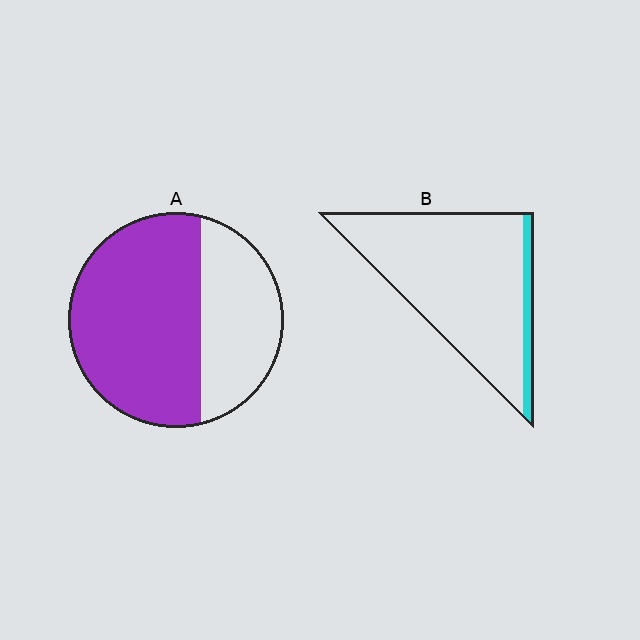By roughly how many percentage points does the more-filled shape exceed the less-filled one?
By roughly 55 percentage points (A over B).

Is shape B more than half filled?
No.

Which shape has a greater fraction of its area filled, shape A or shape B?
Shape A.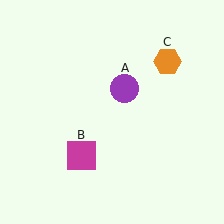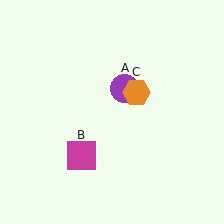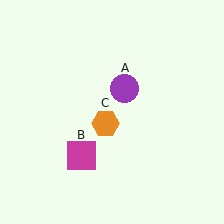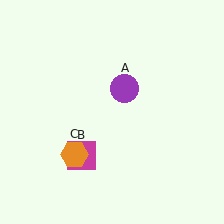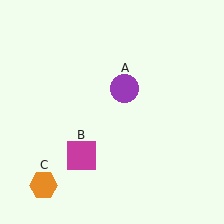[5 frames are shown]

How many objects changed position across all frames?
1 object changed position: orange hexagon (object C).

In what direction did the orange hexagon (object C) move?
The orange hexagon (object C) moved down and to the left.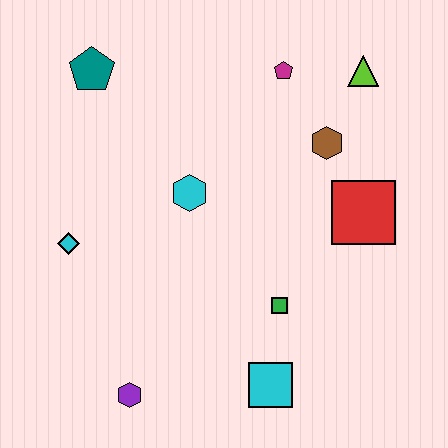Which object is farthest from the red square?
The teal pentagon is farthest from the red square.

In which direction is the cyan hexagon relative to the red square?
The cyan hexagon is to the left of the red square.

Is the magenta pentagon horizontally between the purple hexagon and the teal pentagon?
No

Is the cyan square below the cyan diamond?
Yes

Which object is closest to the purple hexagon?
The cyan square is closest to the purple hexagon.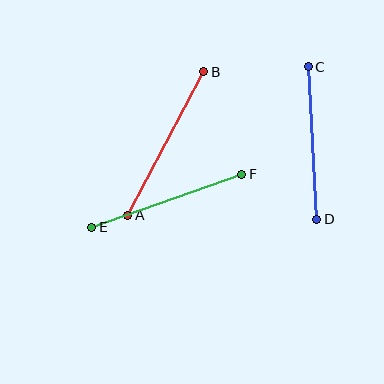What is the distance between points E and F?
The distance is approximately 159 pixels.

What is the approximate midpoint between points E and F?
The midpoint is at approximately (167, 201) pixels.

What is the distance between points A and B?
The distance is approximately 162 pixels.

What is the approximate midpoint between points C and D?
The midpoint is at approximately (312, 143) pixels.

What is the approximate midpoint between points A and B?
The midpoint is at approximately (166, 143) pixels.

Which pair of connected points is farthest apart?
Points A and B are farthest apart.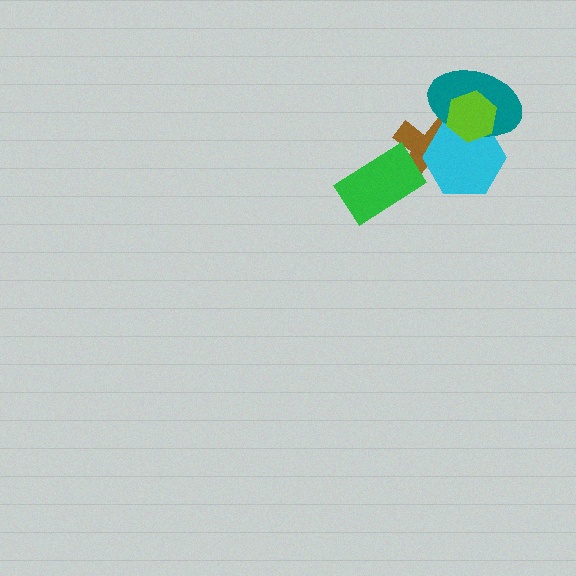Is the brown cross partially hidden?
Yes, it is partially covered by another shape.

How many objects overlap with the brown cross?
3 objects overlap with the brown cross.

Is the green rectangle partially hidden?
No, no other shape covers it.